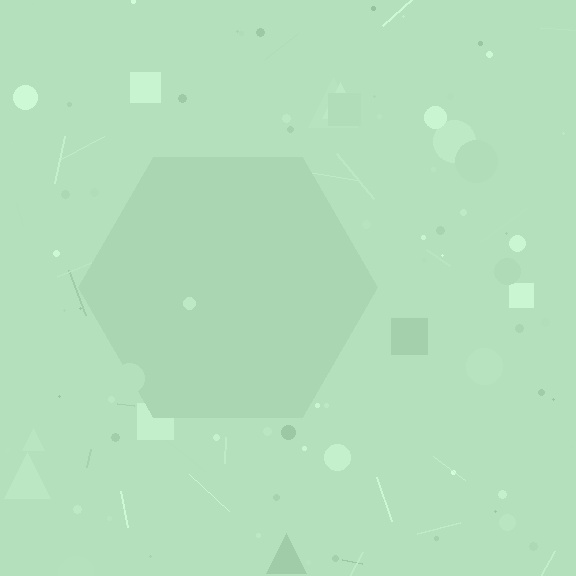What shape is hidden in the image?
A hexagon is hidden in the image.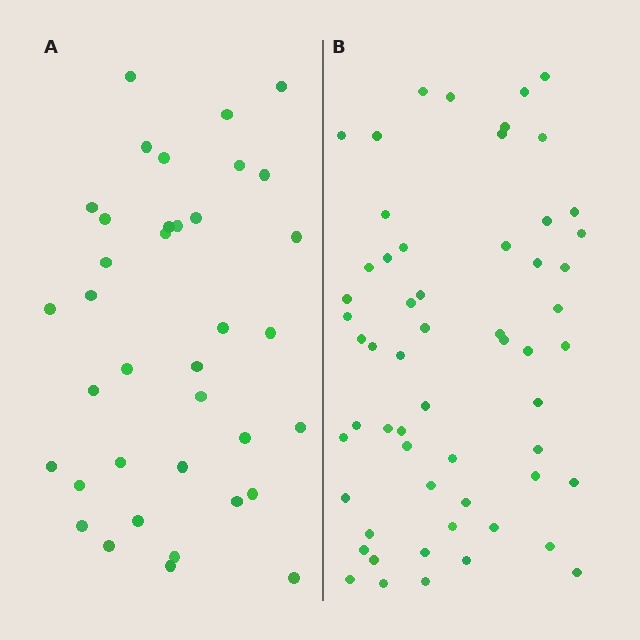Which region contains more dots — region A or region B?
Region B (the right region) has more dots.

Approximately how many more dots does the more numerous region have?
Region B has approximately 20 more dots than region A.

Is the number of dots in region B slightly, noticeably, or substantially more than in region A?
Region B has substantially more. The ratio is roughly 1.6 to 1.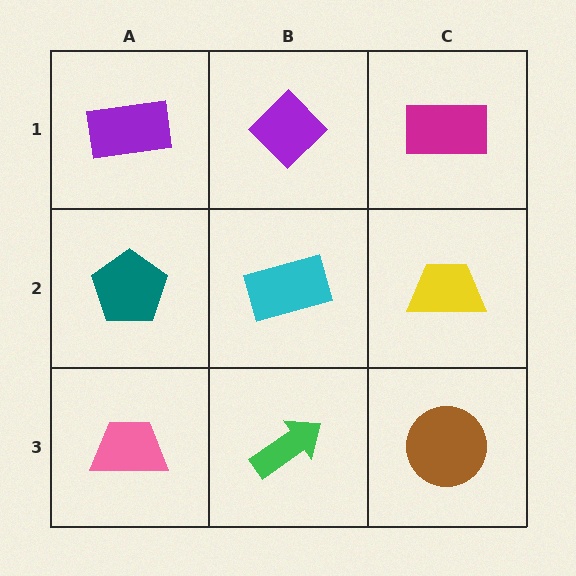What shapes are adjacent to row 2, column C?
A magenta rectangle (row 1, column C), a brown circle (row 3, column C), a cyan rectangle (row 2, column B).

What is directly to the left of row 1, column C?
A purple diamond.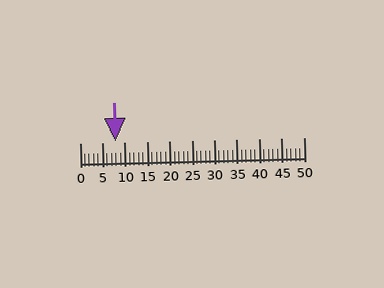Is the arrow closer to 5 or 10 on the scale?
The arrow is closer to 10.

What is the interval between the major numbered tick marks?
The major tick marks are spaced 5 units apart.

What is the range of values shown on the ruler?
The ruler shows values from 0 to 50.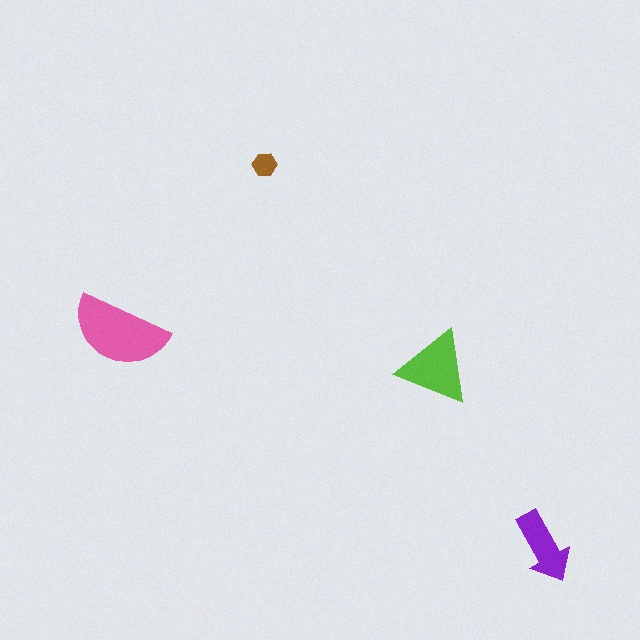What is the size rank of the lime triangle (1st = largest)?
2nd.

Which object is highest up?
The brown hexagon is topmost.